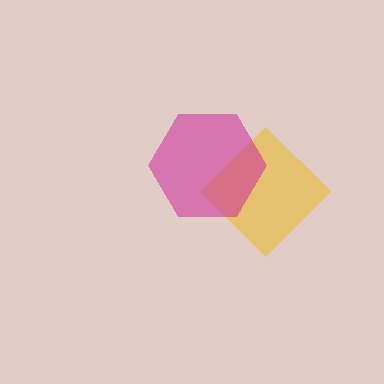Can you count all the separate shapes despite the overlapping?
Yes, there are 2 separate shapes.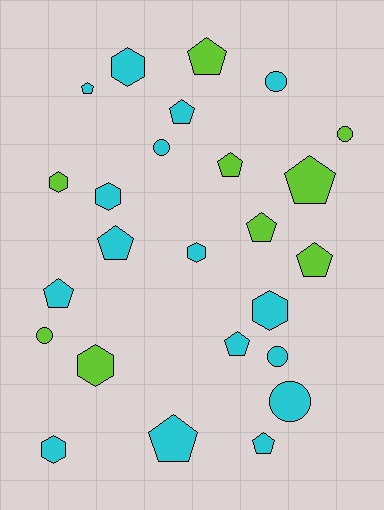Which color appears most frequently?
Cyan, with 16 objects.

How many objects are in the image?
There are 25 objects.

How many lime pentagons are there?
There are 5 lime pentagons.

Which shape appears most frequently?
Pentagon, with 12 objects.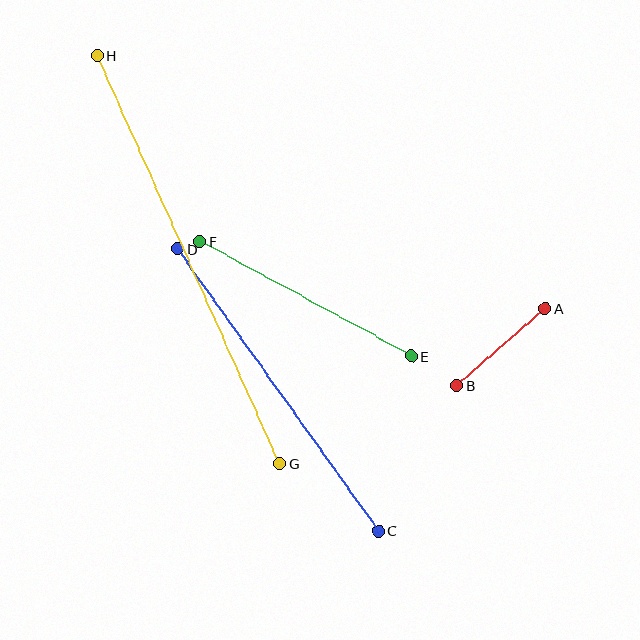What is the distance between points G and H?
The distance is approximately 447 pixels.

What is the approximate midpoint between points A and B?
The midpoint is at approximately (501, 347) pixels.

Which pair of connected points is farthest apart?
Points G and H are farthest apart.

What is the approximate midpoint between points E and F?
The midpoint is at approximately (305, 299) pixels.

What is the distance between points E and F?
The distance is approximately 241 pixels.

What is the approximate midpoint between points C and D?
The midpoint is at approximately (278, 390) pixels.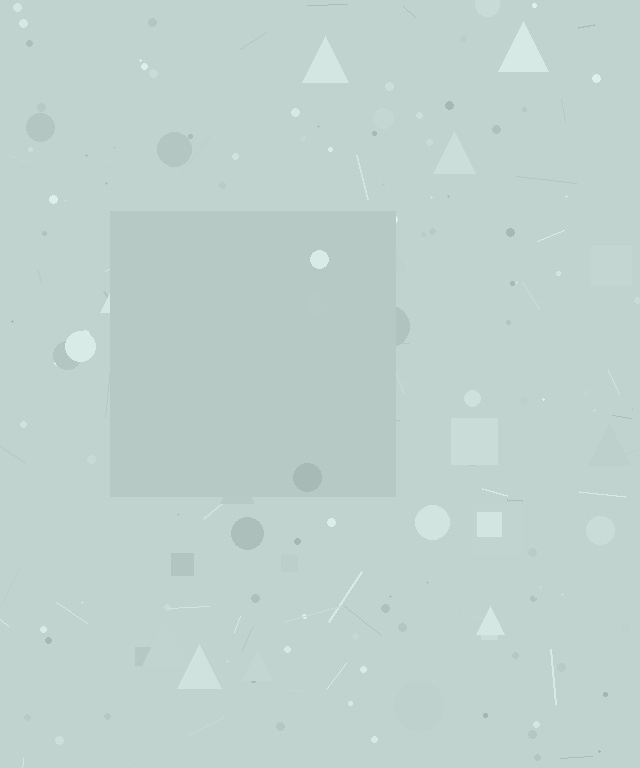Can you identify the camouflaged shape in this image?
The camouflaged shape is a square.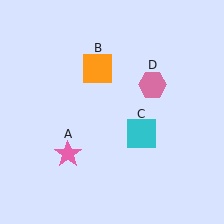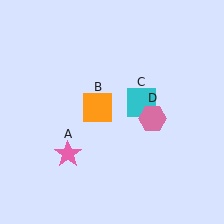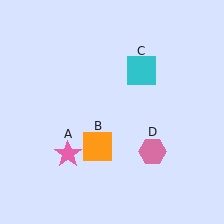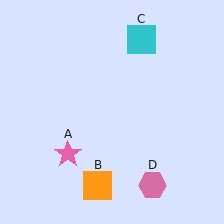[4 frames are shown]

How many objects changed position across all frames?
3 objects changed position: orange square (object B), cyan square (object C), pink hexagon (object D).